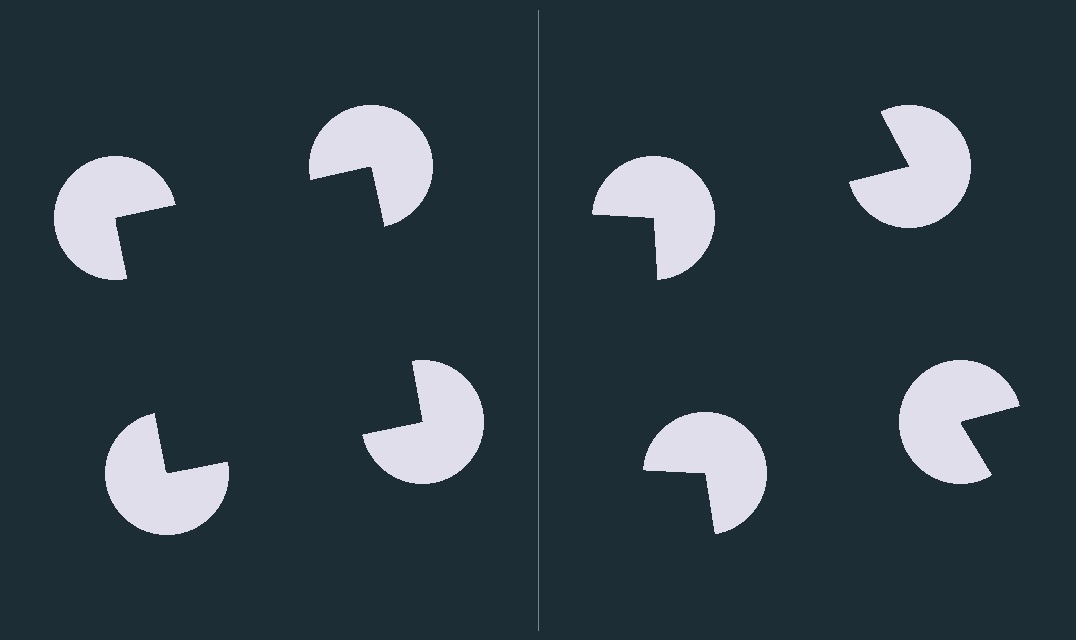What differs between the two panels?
The pac-man discs are positioned identically on both sides; only the wedge orientations differ. On the left they align to a square; on the right they are misaligned.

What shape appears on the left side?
An illusory square.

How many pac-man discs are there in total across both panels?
8 — 4 on each side.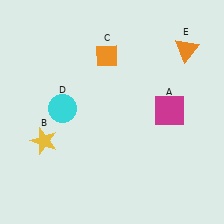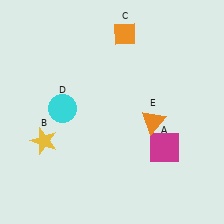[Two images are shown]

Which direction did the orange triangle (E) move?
The orange triangle (E) moved down.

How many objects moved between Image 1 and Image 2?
3 objects moved between the two images.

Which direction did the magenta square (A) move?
The magenta square (A) moved down.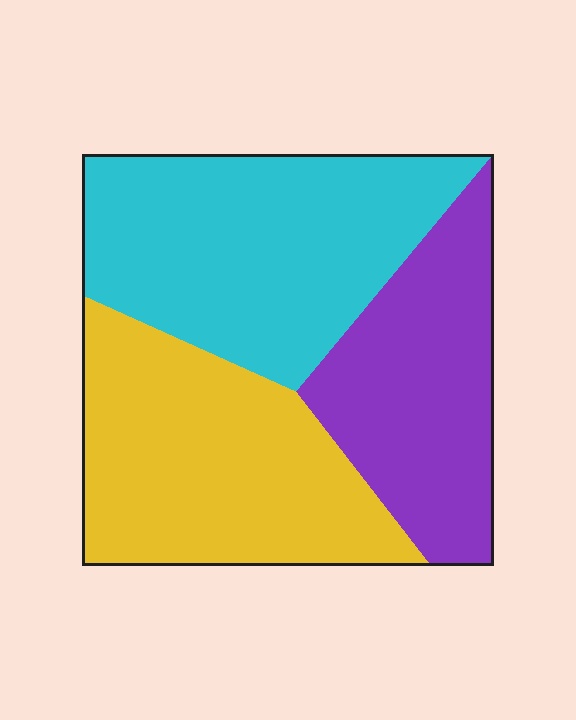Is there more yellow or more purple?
Yellow.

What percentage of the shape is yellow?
Yellow takes up between a third and a half of the shape.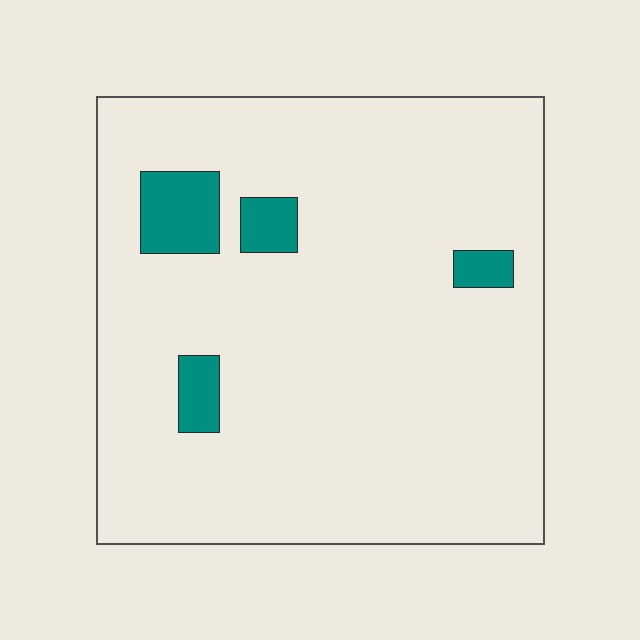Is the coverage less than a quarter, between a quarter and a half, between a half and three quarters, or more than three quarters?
Less than a quarter.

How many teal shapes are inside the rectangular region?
4.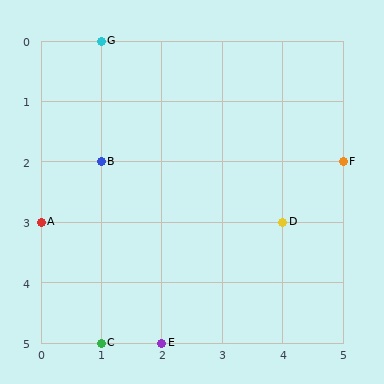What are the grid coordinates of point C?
Point C is at grid coordinates (1, 5).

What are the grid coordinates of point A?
Point A is at grid coordinates (0, 3).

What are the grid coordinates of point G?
Point G is at grid coordinates (1, 0).